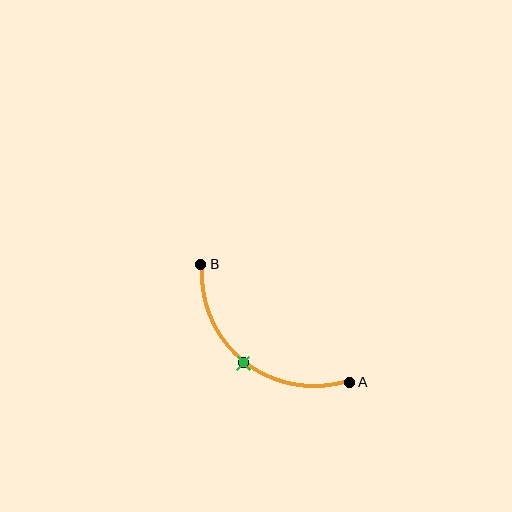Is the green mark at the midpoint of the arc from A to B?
Yes. The green mark lies on the arc at equal arc-length from both A and B — it is the arc midpoint.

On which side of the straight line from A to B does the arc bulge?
The arc bulges below and to the left of the straight line connecting A and B.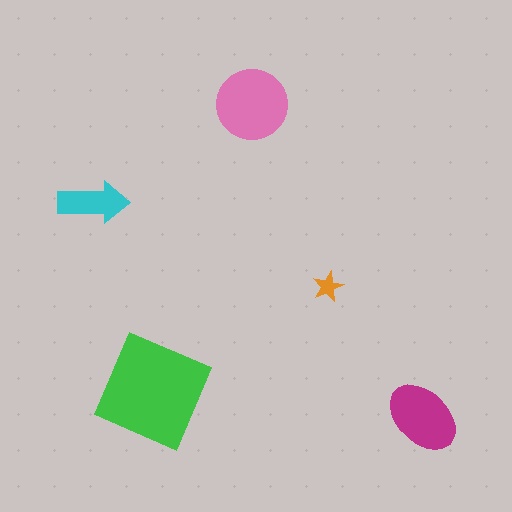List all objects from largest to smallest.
The green diamond, the pink circle, the magenta ellipse, the cyan arrow, the orange star.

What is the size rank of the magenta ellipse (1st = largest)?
3rd.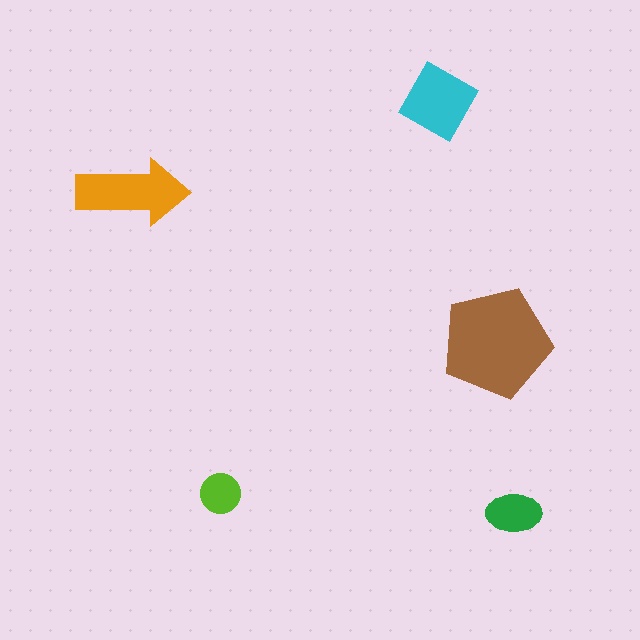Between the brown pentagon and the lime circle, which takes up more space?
The brown pentagon.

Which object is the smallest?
The lime circle.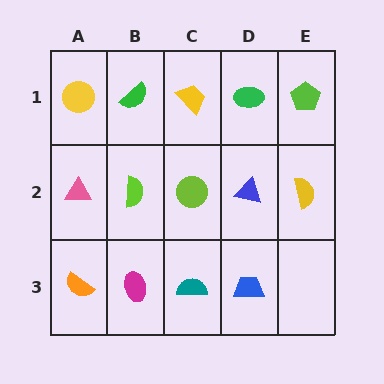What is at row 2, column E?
A yellow semicircle.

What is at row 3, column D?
A blue trapezoid.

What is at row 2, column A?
A pink triangle.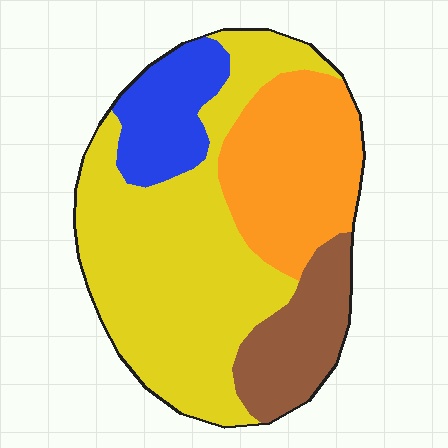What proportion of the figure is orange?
Orange covers about 25% of the figure.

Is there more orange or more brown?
Orange.